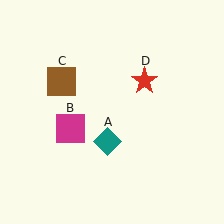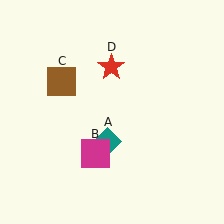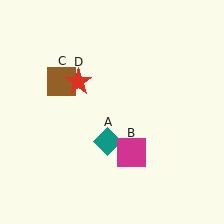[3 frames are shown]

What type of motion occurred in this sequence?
The magenta square (object B), red star (object D) rotated counterclockwise around the center of the scene.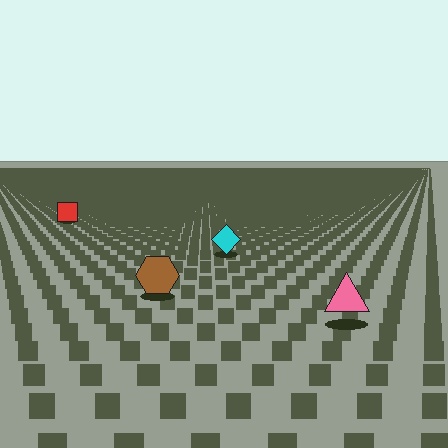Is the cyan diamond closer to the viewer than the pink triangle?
No. The pink triangle is closer — you can tell from the texture gradient: the ground texture is coarser near it.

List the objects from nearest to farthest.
From nearest to farthest: the pink triangle, the brown hexagon, the cyan diamond, the red square.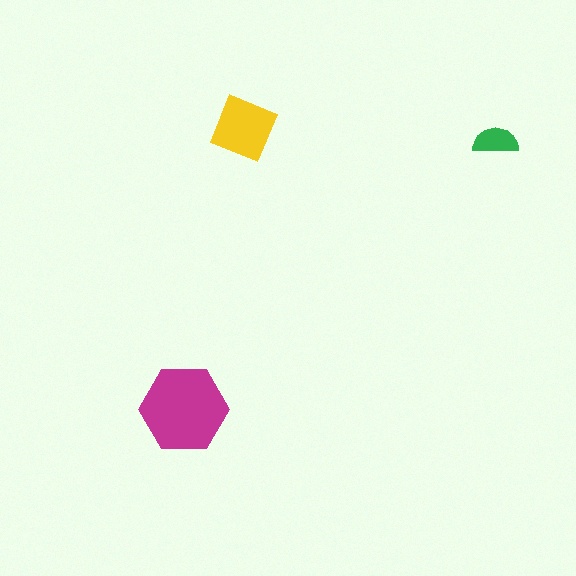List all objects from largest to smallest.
The magenta hexagon, the yellow diamond, the green semicircle.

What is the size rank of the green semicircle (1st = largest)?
3rd.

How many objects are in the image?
There are 3 objects in the image.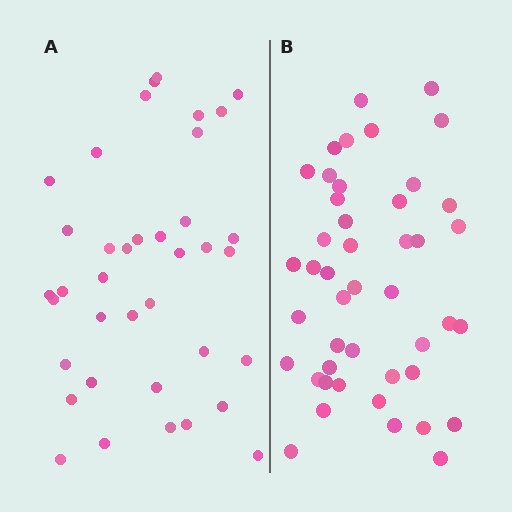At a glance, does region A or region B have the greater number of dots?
Region B (the right region) has more dots.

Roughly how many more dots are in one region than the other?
Region B has roughly 8 or so more dots than region A.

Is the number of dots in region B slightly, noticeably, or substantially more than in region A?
Region B has only slightly more — the two regions are fairly close. The ratio is roughly 1.2 to 1.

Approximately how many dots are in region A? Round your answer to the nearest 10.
About 40 dots. (The exact count is 38, which rounds to 40.)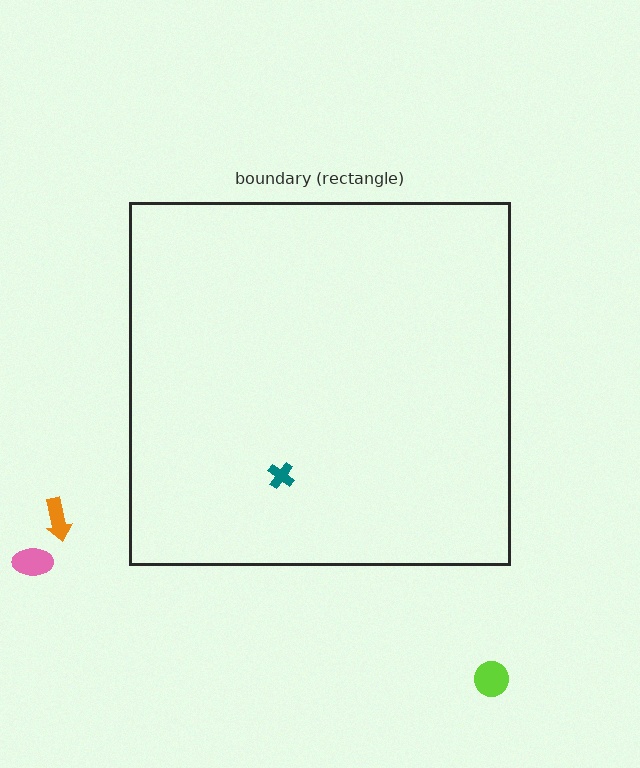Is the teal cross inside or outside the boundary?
Inside.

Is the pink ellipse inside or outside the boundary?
Outside.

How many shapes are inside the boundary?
1 inside, 3 outside.